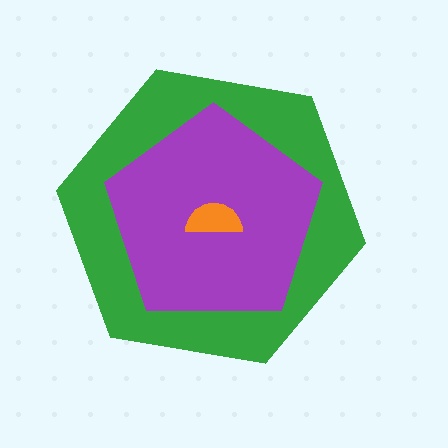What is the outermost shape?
The green hexagon.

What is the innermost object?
The orange semicircle.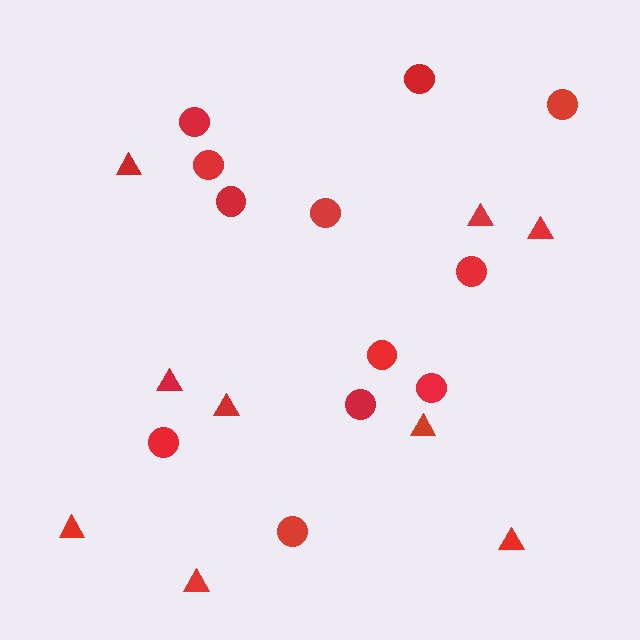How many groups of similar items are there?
There are 2 groups: one group of triangles (9) and one group of circles (12).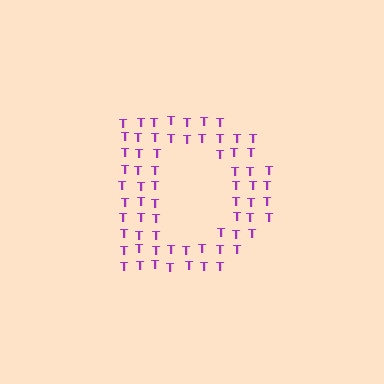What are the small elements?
The small elements are letter T's.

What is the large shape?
The large shape is the letter D.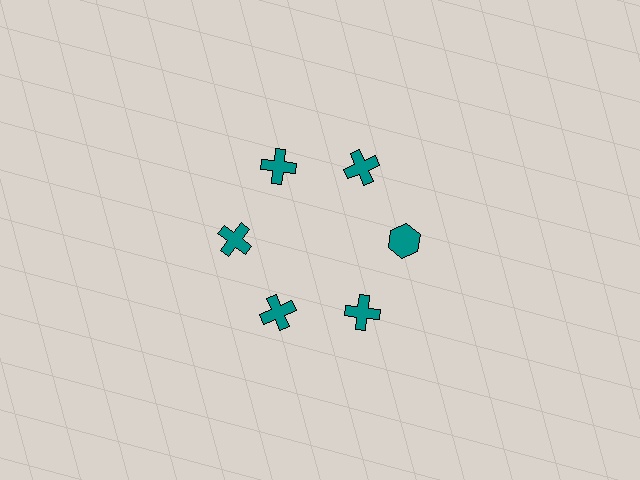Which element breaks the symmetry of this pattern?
The teal hexagon at roughly the 3 o'clock position breaks the symmetry. All other shapes are teal crosses.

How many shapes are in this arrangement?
There are 6 shapes arranged in a ring pattern.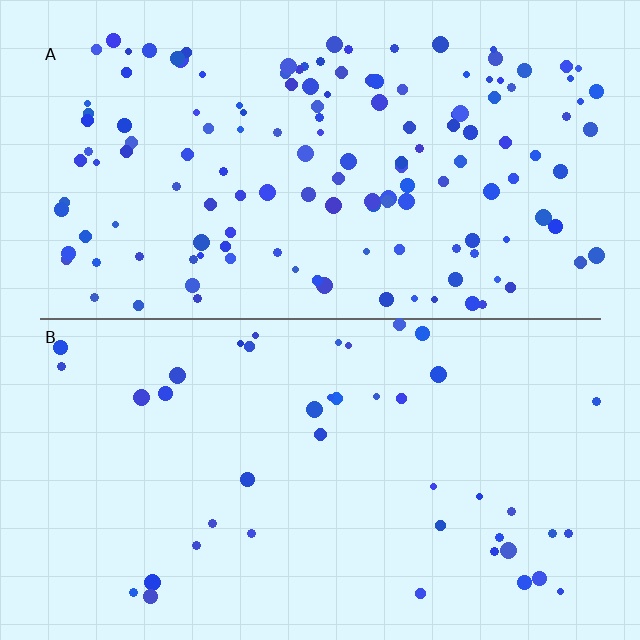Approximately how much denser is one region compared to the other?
Approximately 3.3× — region A over region B.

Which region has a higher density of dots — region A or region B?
A (the top).